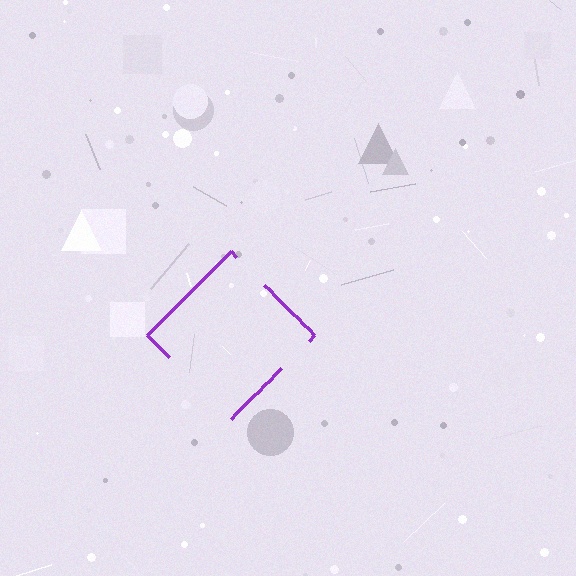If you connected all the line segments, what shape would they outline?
They would outline a diamond.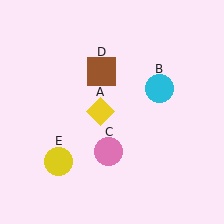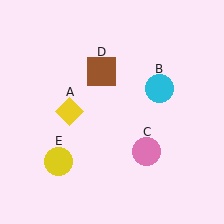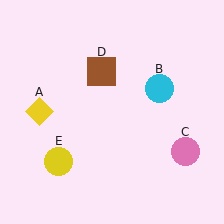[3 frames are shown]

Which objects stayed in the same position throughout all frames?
Cyan circle (object B) and brown square (object D) and yellow circle (object E) remained stationary.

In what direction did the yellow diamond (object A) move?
The yellow diamond (object A) moved left.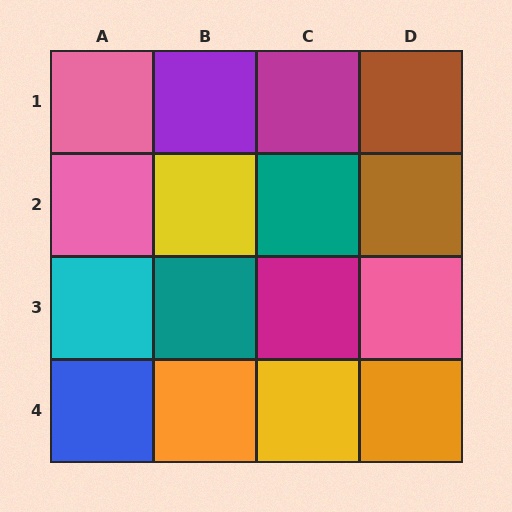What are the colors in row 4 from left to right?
Blue, orange, yellow, orange.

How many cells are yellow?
2 cells are yellow.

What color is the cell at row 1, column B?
Purple.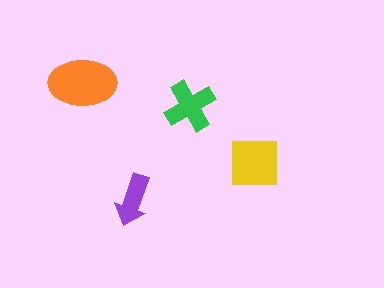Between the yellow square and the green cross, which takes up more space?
The yellow square.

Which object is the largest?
The orange ellipse.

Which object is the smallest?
The purple arrow.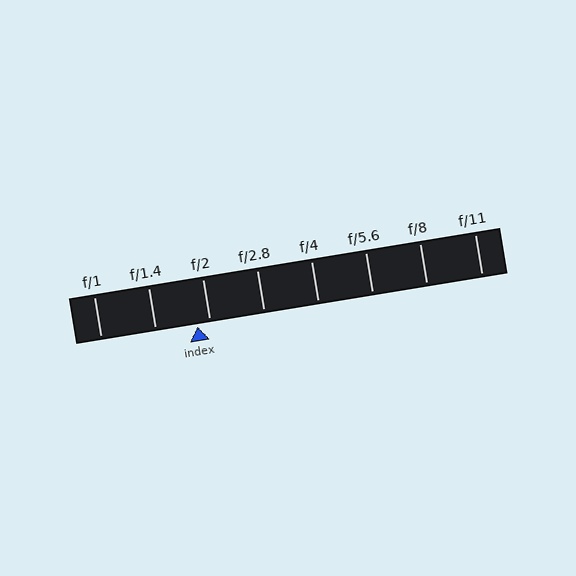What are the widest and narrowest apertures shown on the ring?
The widest aperture shown is f/1 and the narrowest is f/11.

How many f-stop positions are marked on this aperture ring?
There are 8 f-stop positions marked.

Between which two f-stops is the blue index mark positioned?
The index mark is between f/1.4 and f/2.